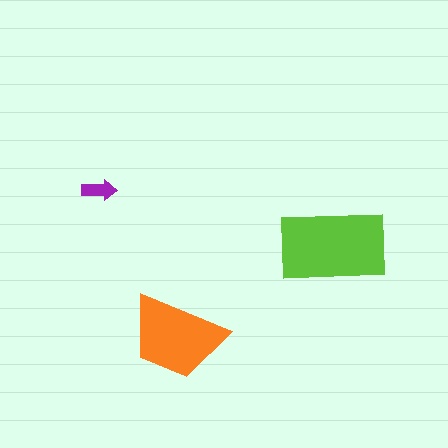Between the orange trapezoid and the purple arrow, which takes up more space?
The orange trapezoid.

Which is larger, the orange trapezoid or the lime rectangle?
The lime rectangle.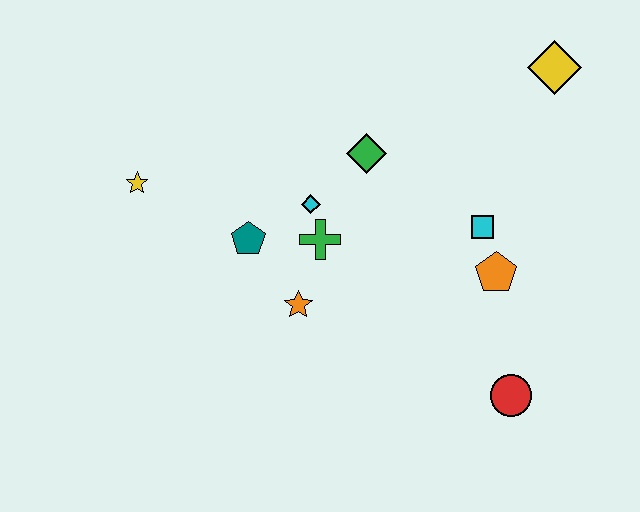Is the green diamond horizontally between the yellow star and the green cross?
No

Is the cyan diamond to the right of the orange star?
Yes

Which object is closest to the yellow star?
The teal pentagon is closest to the yellow star.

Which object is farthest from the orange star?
The yellow diamond is farthest from the orange star.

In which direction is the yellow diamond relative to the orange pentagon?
The yellow diamond is above the orange pentagon.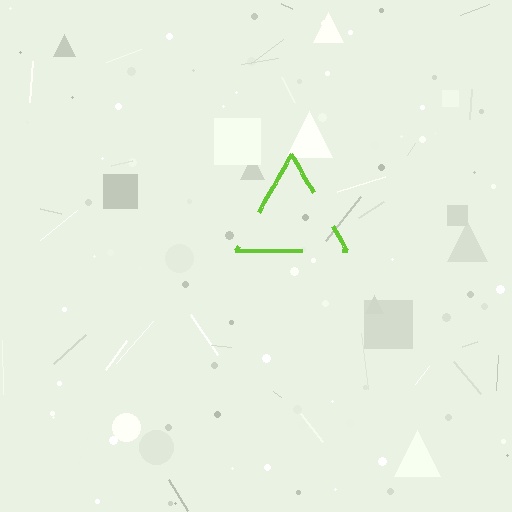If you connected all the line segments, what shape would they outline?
They would outline a triangle.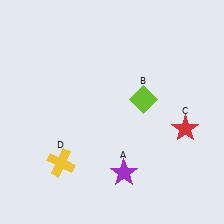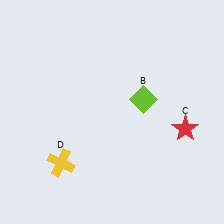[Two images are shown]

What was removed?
The purple star (A) was removed in Image 2.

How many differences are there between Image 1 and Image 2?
There is 1 difference between the two images.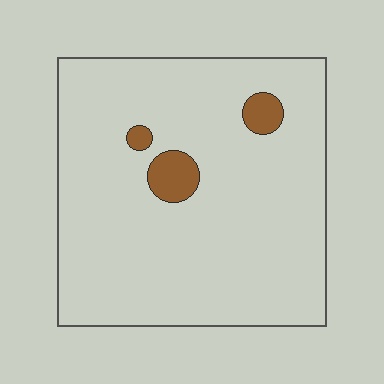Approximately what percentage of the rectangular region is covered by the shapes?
Approximately 5%.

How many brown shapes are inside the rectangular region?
3.